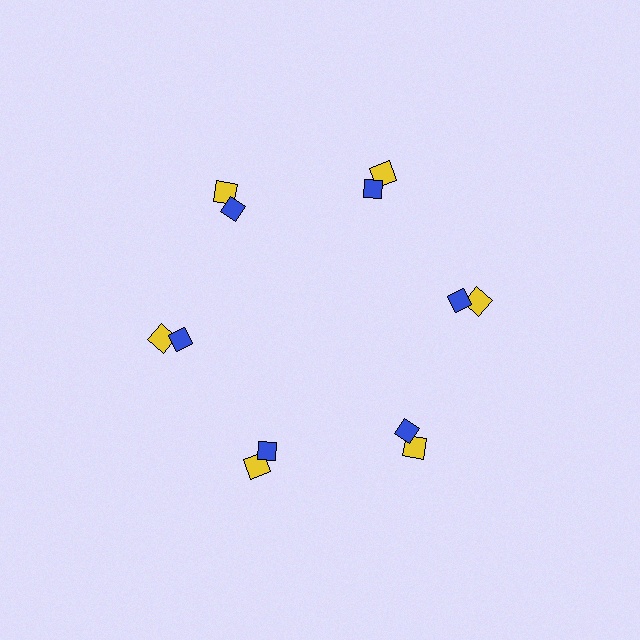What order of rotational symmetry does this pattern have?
This pattern has 6-fold rotational symmetry.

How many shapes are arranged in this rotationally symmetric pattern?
There are 12 shapes, arranged in 6 groups of 2.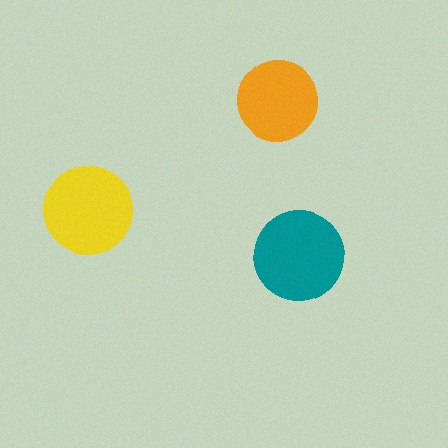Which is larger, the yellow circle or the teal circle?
The teal one.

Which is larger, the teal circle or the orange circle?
The teal one.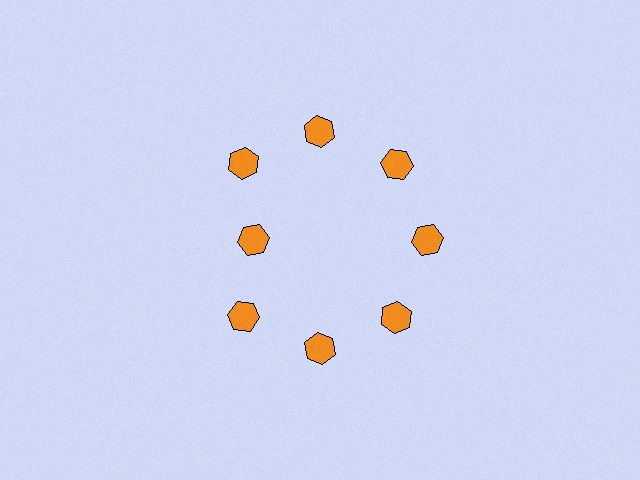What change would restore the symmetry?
The symmetry would be restored by moving it outward, back onto the ring so that all 8 hexagons sit at equal angles and equal distance from the center.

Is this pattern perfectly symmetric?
No. The 8 orange hexagons are arranged in a ring, but one element near the 9 o'clock position is pulled inward toward the center, breaking the 8-fold rotational symmetry.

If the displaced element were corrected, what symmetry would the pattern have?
It would have 8-fold rotational symmetry — the pattern would map onto itself every 45 degrees.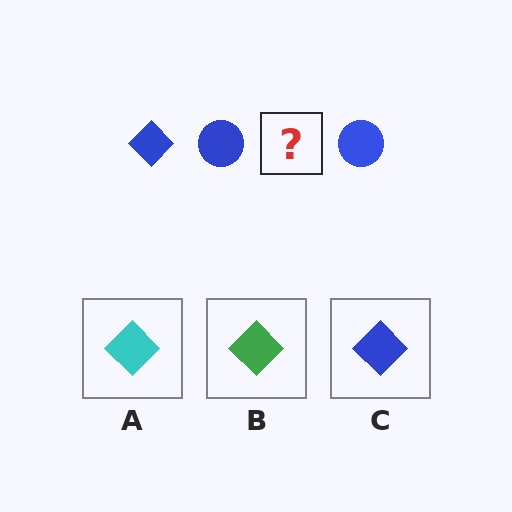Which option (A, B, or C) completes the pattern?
C.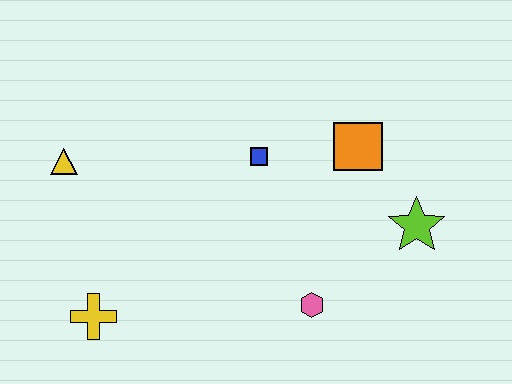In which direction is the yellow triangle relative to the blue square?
The yellow triangle is to the left of the blue square.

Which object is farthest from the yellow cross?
The lime star is farthest from the yellow cross.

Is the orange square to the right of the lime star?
No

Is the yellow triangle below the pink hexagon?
No